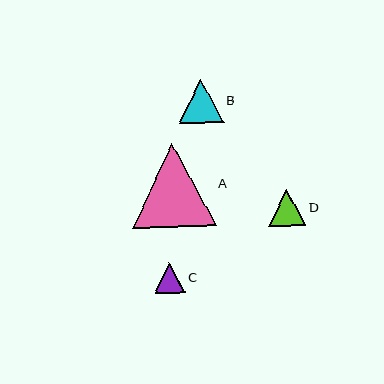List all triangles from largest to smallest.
From largest to smallest: A, B, D, C.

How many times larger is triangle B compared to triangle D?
Triangle B is approximately 1.2 times the size of triangle D.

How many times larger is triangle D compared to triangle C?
Triangle D is approximately 1.2 times the size of triangle C.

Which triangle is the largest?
Triangle A is the largest with a size of approximately 84 pixels.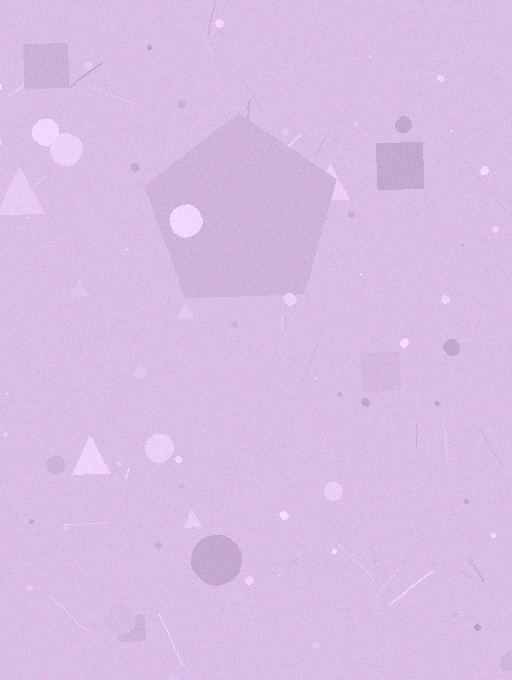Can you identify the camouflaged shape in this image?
The camouflaged shape is a pentagon.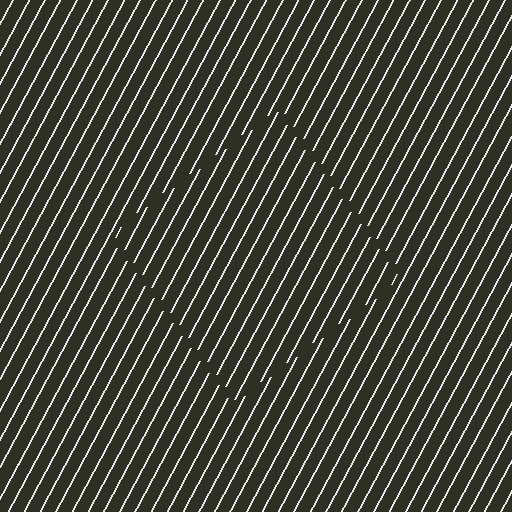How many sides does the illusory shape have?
4 sides — the line-ends trace a square.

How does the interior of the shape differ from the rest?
The interior of the shape contains the same grating, shifted by half a period — the contour is defined by the phase discontinuity where line-ends from the inner and outer gratings abut.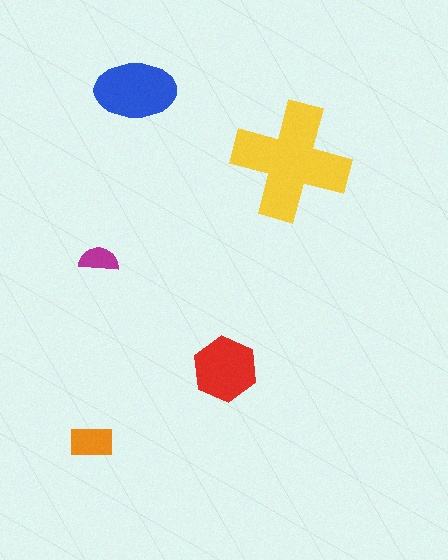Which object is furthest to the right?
The yellow cross is rightmost.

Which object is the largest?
The yellow cross.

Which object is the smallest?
The magenta semicircle.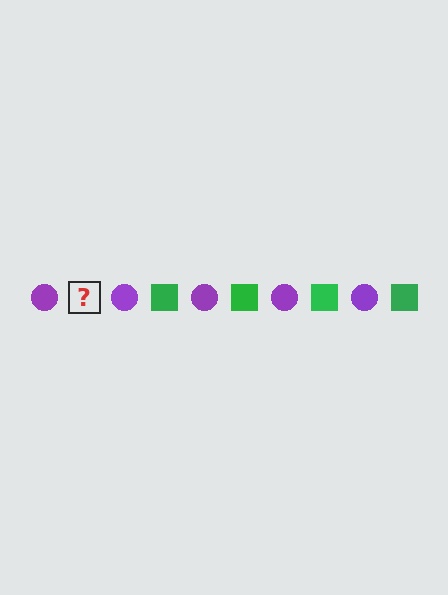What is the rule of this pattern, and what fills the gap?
The rule is that the pattern alternates between purple circle and green square. The gap should be filled with a green square.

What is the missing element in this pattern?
The missing element is a green square.